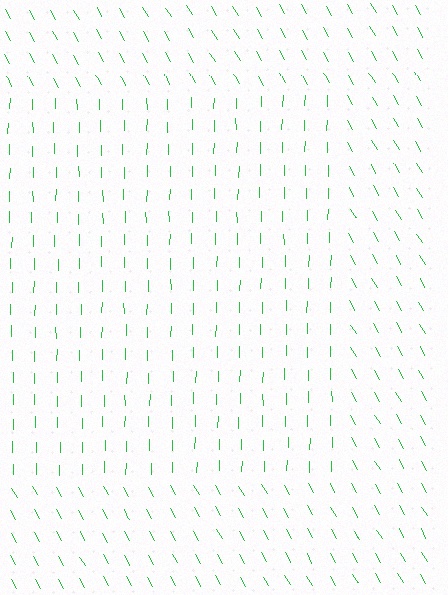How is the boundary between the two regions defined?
The boundary is defined purely by a change in line orientation (approximately 30 degrees difference). All lines are the same color and thickness.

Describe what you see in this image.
The image is filled with small green line segments. A rectangle region in the image has lines oriented differently from the surrounding lines, creating a visible texture boundary.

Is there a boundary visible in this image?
Yes, there is a texture boundary formed by a change in line orientation.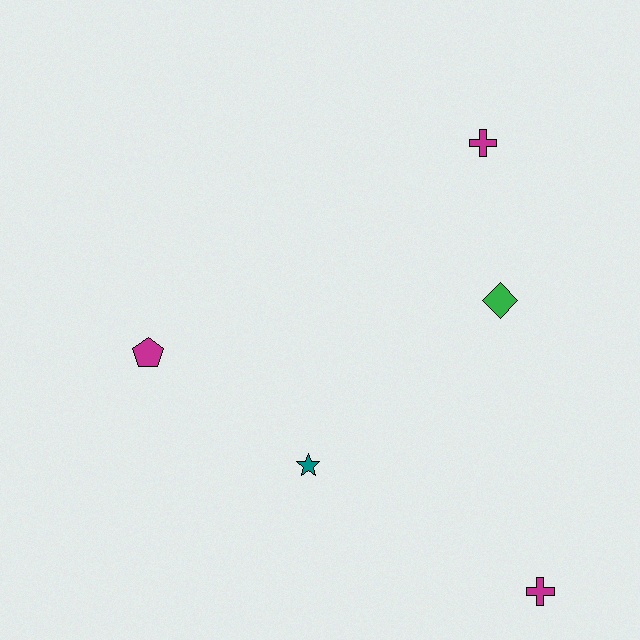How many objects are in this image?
There are 5 objects.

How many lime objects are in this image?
There are no lime objects.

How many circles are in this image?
There are no circles.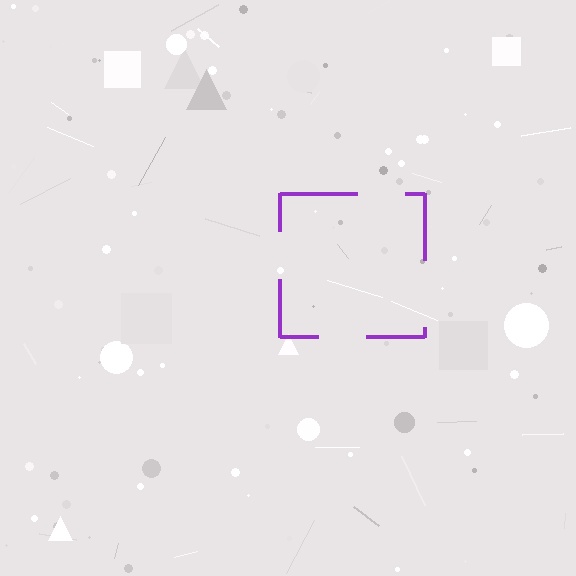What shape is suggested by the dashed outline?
The dashed outline suggests a square.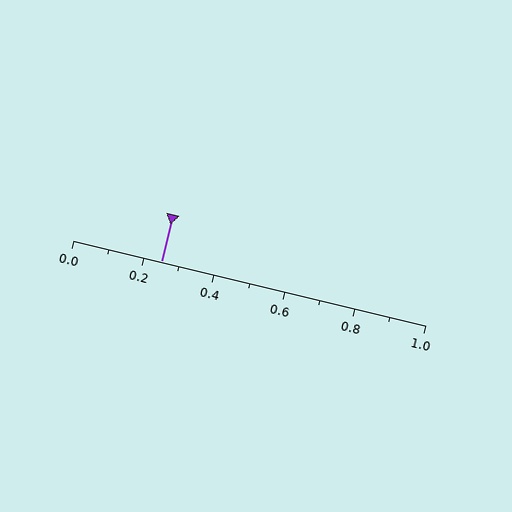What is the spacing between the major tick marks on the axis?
The major ticks are spaced 0.2 apart.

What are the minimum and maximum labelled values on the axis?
The axis runs from 0.0 to 1.0.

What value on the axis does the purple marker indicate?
The marker indicates approximately 0.25.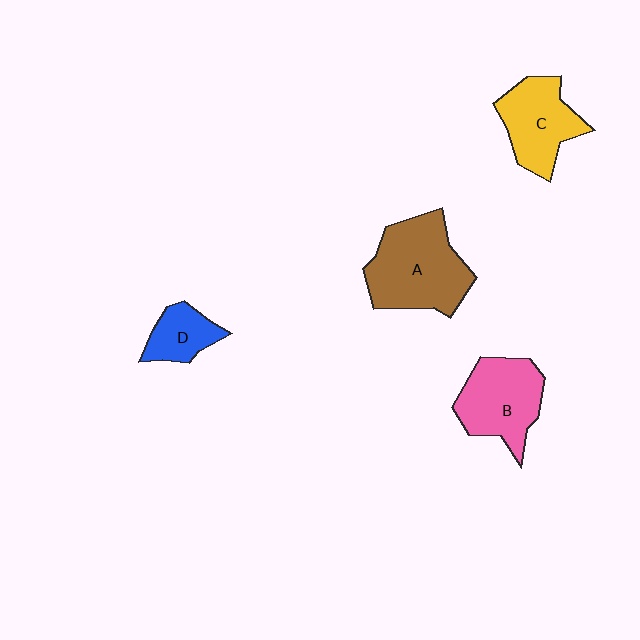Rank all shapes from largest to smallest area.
From largest to smallest: A (brown), B (pink), C (yellow), D (blue).